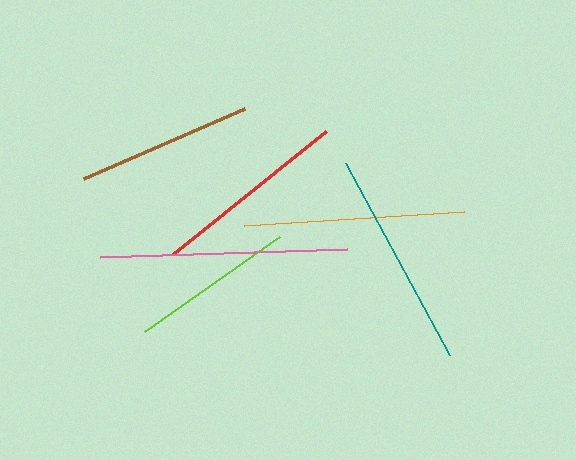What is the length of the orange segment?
The orange segment is approximately 221 pixels long.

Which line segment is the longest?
The pink line is the longest at approximately 247 pixels.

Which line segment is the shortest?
The lime line is the shortest at approximately 165 pixels.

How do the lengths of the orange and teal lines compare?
The orange and teal lines are approximately the same length.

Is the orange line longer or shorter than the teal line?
The orange line is longer than the teal line.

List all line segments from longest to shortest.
From longest to shortest: pink, orange, teal, red, brown, lime.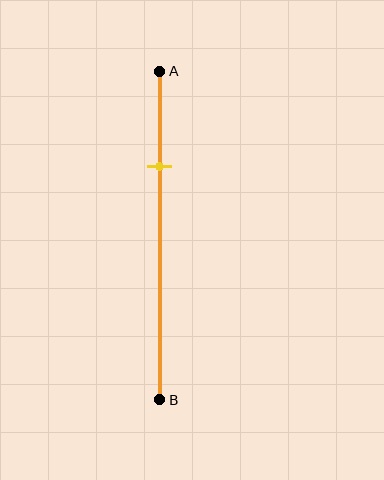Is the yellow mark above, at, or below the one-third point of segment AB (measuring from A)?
The yellow mark is above the one-third point of segment AB.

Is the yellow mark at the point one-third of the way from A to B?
No, the mark is at about 30% from A, not at the 33% one-third point.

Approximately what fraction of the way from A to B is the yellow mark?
The yellow mark is approximately 30% of the way from A to B.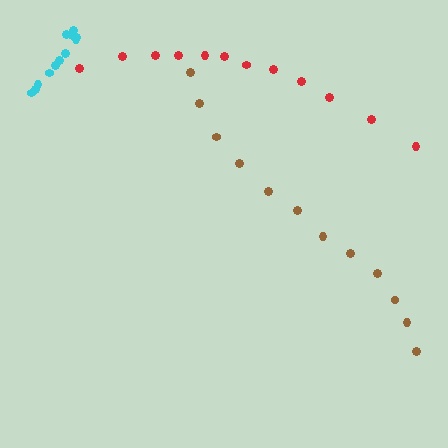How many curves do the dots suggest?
There are 3 distinct paths.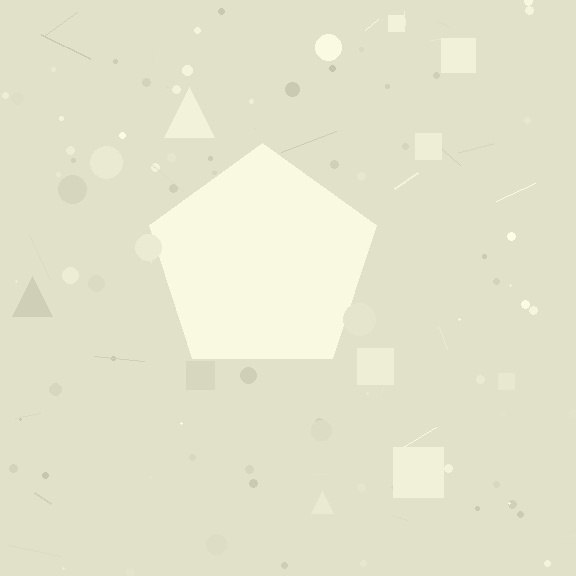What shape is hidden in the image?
A pentagon is hidden in the image.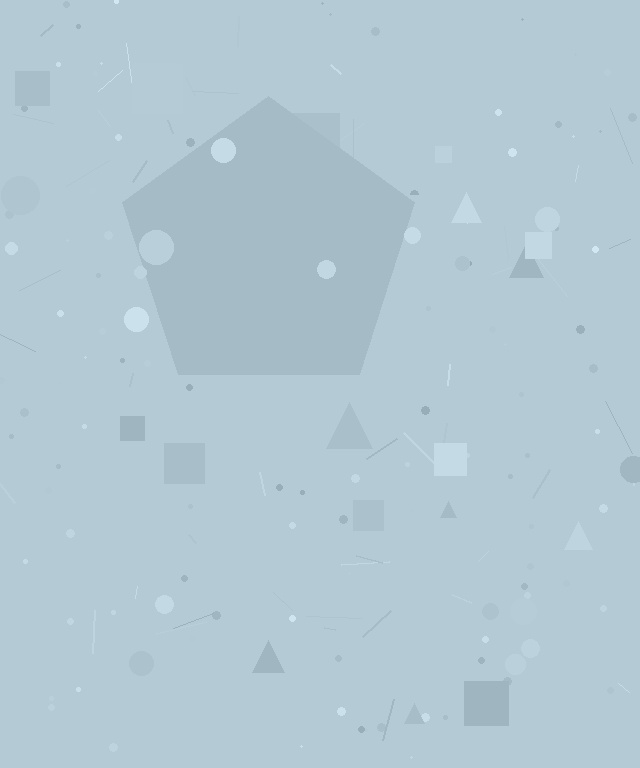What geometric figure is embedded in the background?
A pentagon is embedded in the background.